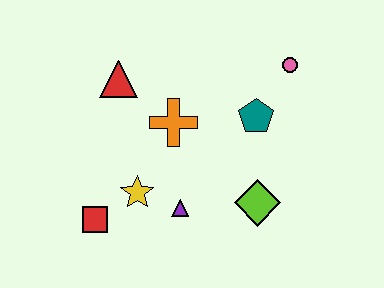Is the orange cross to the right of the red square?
Yes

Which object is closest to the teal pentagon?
The pink circle is closest to the teal pentagon.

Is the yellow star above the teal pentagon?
No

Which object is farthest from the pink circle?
The red square is farthest from the pink circle.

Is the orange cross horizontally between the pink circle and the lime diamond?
No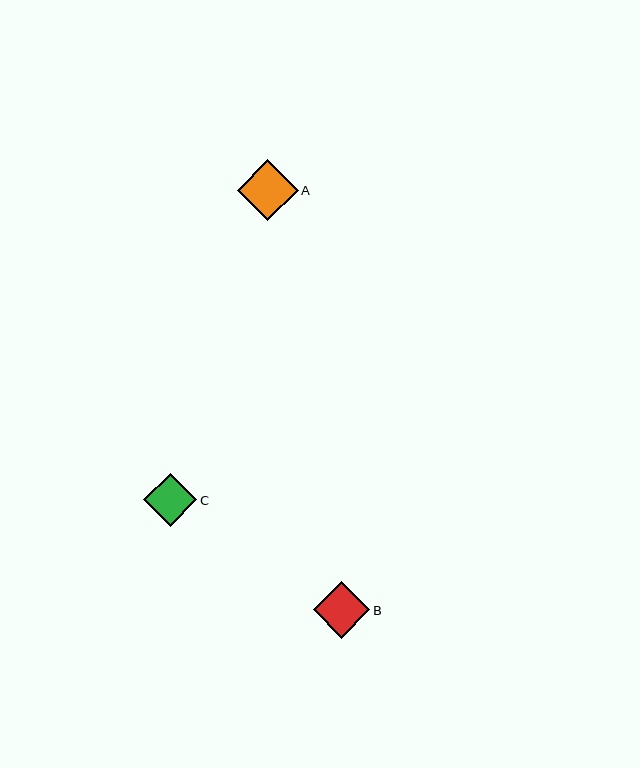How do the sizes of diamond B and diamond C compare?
Diamond B and diamond C are approximately the same size.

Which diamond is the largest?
Diamond A is the largest with a size of approximately 61 pixels.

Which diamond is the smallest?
Diamond C is the smallest with a size of approximately 53 pixels.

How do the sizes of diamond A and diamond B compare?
Diamond A and diamond B are approximately the same size.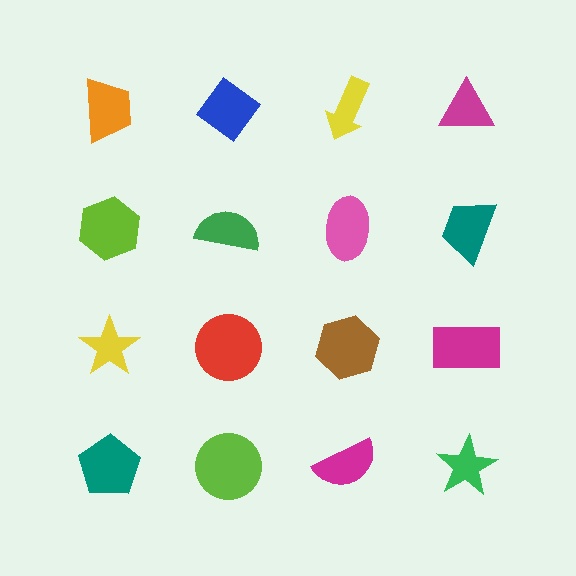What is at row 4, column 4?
A green star.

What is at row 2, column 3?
A pink ellipse.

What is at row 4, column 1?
A teal pentagon.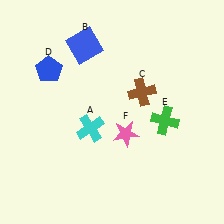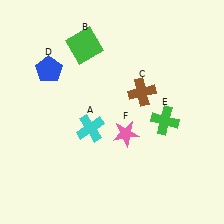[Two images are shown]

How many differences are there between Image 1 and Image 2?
There is 1 difference between the two images.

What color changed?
The square (B) changed from blue in Image 1 to green in Image 2.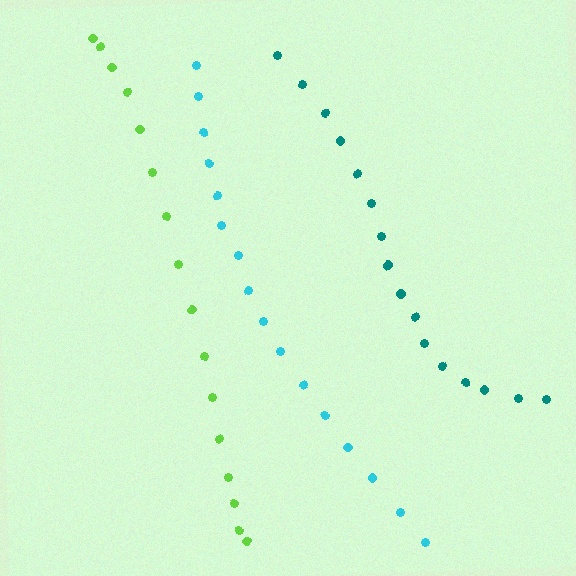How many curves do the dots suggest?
There are 3 distinct paths.